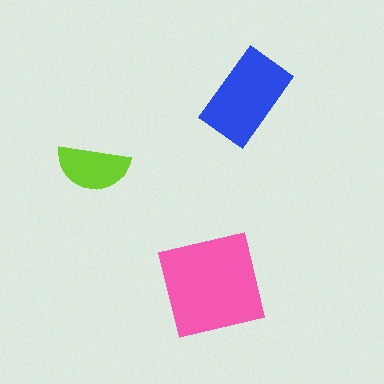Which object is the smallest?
The lime semicircle.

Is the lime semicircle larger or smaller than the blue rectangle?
Smaller.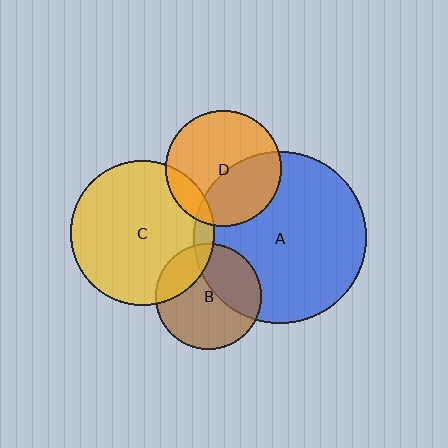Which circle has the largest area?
Circle A (blue).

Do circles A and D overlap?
Yes.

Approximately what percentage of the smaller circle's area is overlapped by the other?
Approximately 40%.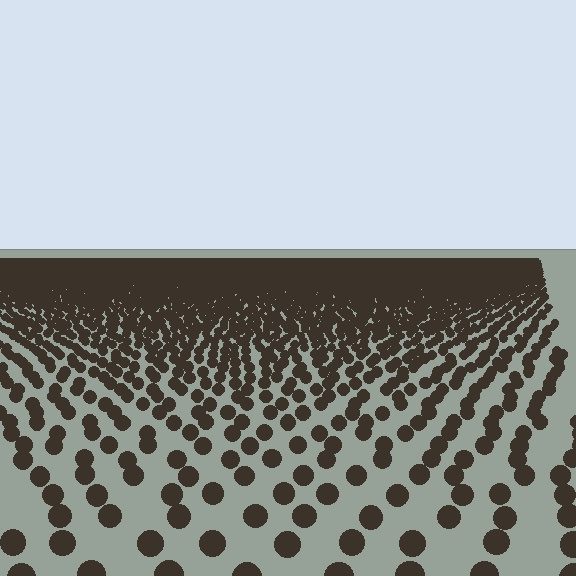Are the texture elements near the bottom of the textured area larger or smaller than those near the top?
Larger. Near the bottom, elements are closer to the viewer and appear at a bigger on-screen size.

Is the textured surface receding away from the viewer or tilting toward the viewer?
The surface is receding away from the viewer. Texture elements get smaller and denser toward the top.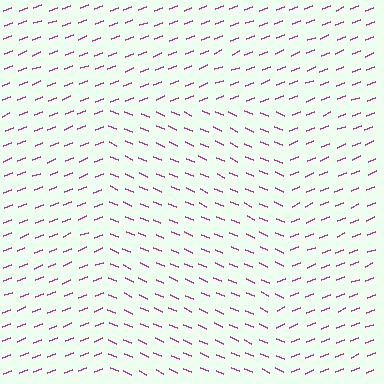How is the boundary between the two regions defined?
The boundary is defined purely by a change in line orientation (approximately 45 degrees difference). All lines are the same color and thickness.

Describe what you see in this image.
The image is filled with small magenta line segments. A rectangle region in the image has lines oriented differently from the surrounding lines, creating a visible texture boundary.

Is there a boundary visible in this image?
Yes, there is a texture boundary formed by a change in line orientation.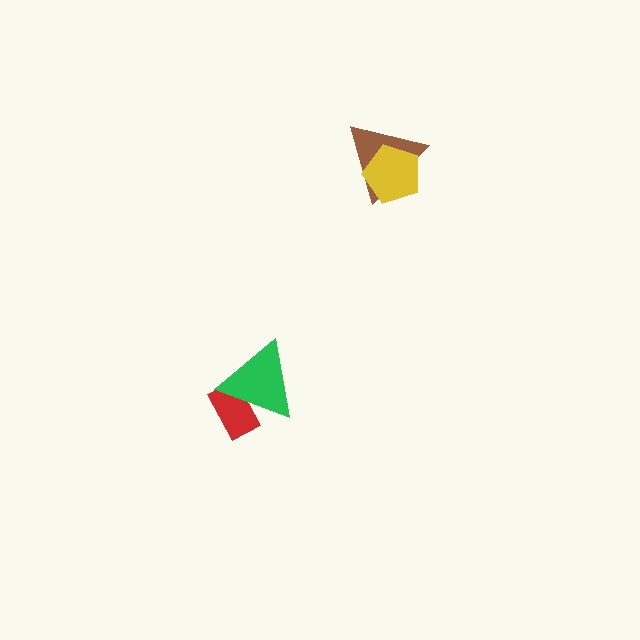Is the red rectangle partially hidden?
Yes, it is partially covered by another shape.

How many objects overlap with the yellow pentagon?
1 object overlaps with the yellow pentagon.